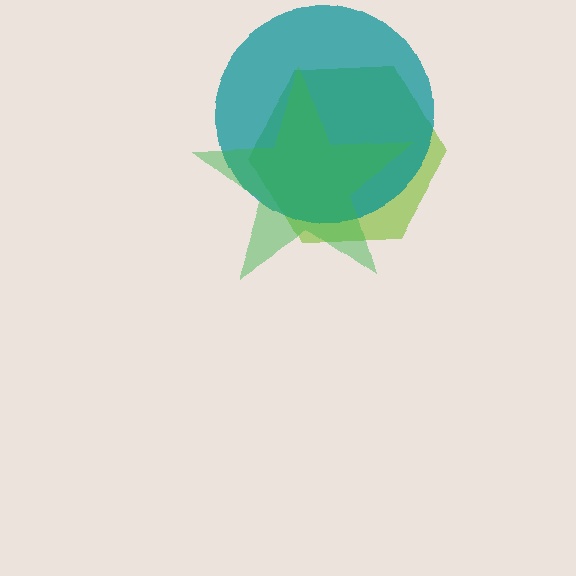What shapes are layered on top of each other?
The layered shapes are: a lime hexagon, a teal circle, a green star.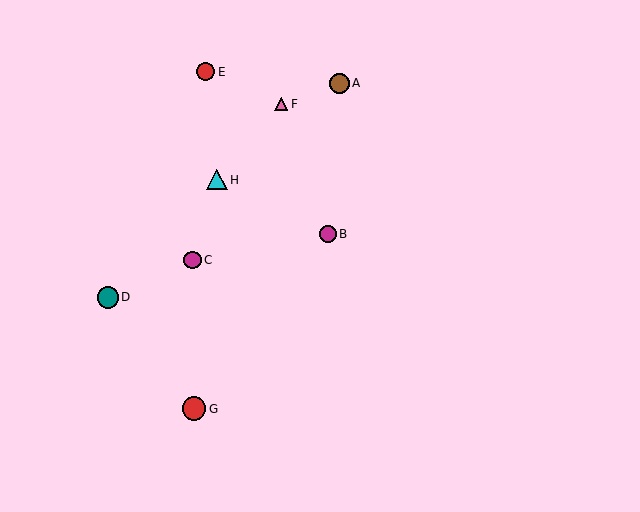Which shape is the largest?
The red circle (labeled G) is the largest.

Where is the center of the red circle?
The center of the red circle is at (194, 409).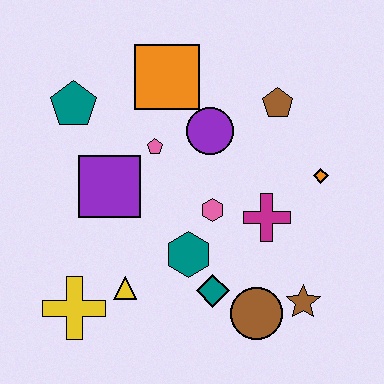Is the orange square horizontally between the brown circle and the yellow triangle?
Yes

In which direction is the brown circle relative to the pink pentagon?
The brown circle is below the pink pentagon.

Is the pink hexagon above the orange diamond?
No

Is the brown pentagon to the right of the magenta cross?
Yes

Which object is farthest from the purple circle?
The yellow cross is farthest from the purple circle.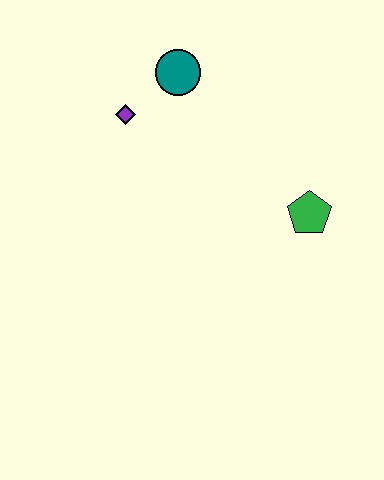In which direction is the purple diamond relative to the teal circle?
The purple diamond is to the left of the teal circle.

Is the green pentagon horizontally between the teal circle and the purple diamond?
No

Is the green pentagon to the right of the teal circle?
Yes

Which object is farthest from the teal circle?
The green pentagon is farthest from the teal circle.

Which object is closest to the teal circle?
The purple diamond is closest to the teal circle.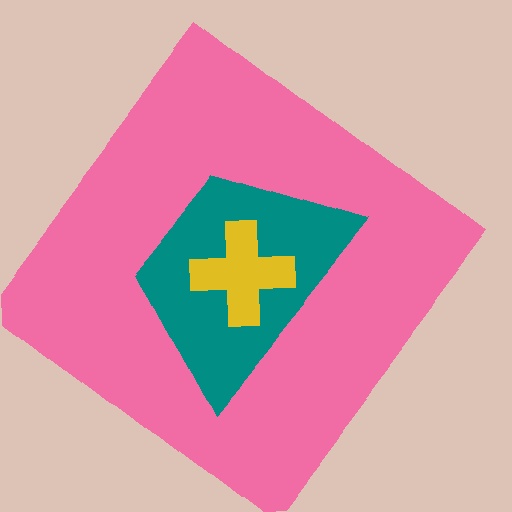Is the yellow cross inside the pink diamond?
Yes.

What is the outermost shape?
The pink diamond.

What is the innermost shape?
The yellow cross.